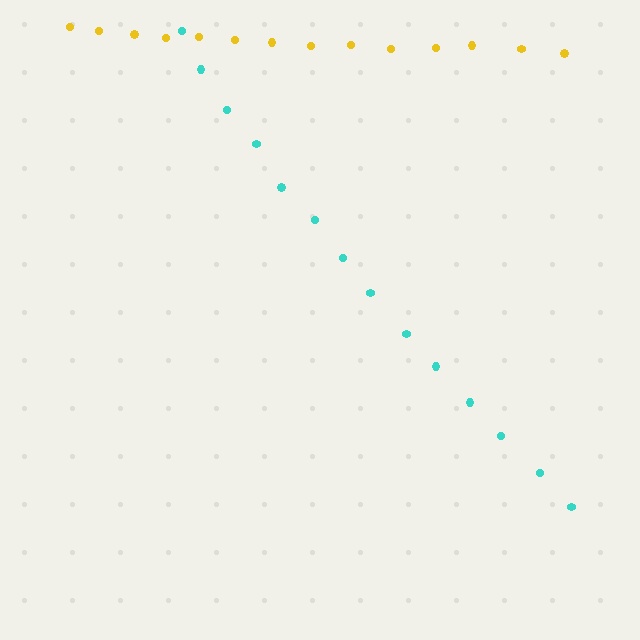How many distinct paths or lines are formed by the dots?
There are 2 distinct paths.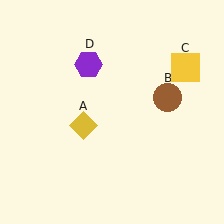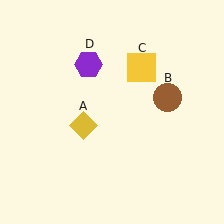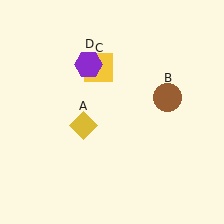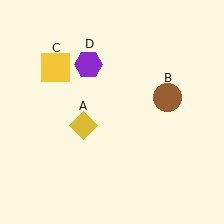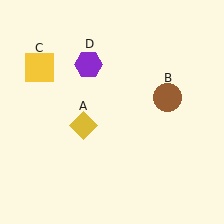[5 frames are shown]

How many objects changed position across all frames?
1 object changed position: yellow square (object C).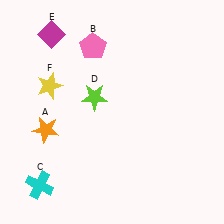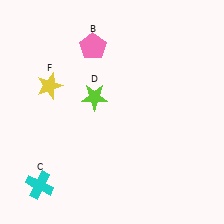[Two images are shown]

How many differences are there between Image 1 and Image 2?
There are 2 differences between the two images.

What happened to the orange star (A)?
The orange star (A) was removed in Image 2. It was in the bottom-left area of Image 1.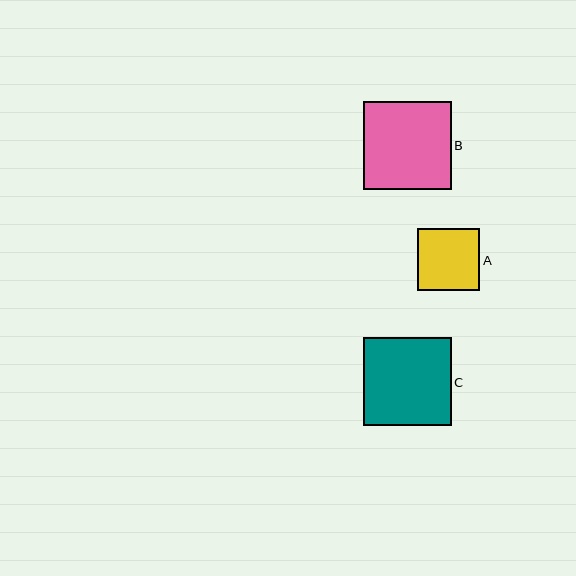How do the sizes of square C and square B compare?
Square C and square B are approximately the same size.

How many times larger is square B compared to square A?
Square B is approximately 1.4 times the size of square A.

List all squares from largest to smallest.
From largest to smallest: C, B, A.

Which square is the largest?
Square C is the largest with a size of approximately 88 pixels.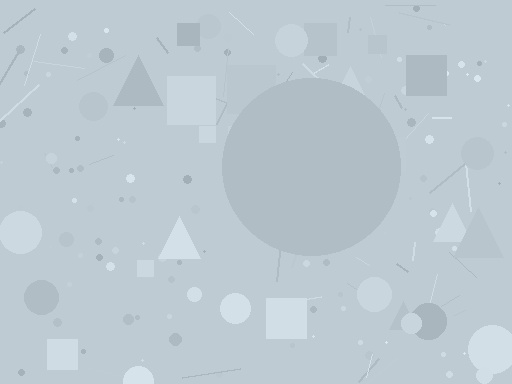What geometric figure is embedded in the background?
A circle is embedded in the background.